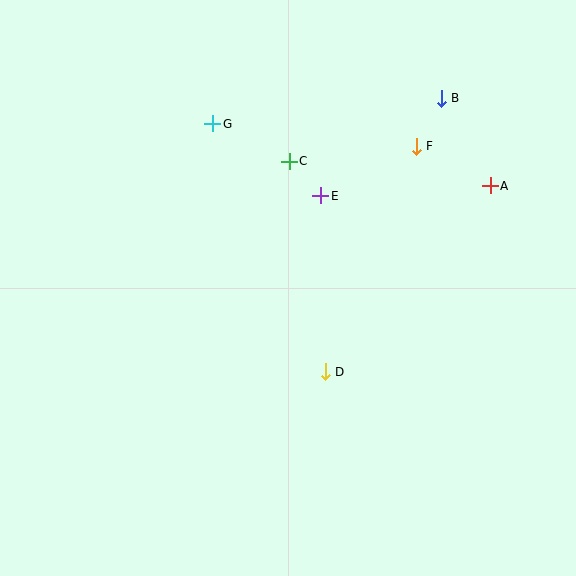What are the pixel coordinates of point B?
Point B is at (441, 98).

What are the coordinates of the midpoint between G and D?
The midpoint between G and D is at (269, 248).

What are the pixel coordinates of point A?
Point A is at (490, 186).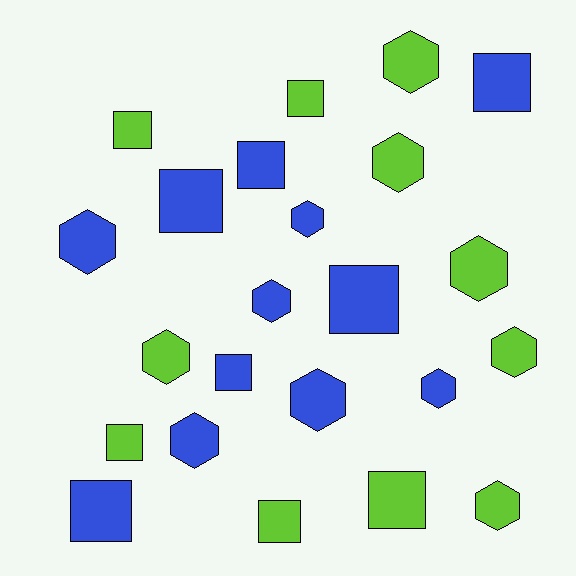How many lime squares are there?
There are 5 lime squares.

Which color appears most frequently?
Blue, with 12 objects.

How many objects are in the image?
There are 23 objects.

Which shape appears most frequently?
Hexagon, with 12 objects.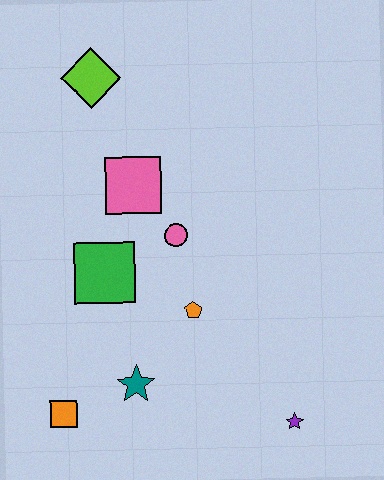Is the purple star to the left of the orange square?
No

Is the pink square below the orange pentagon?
No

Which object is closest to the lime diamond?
The pink square is closest to the lime diamond.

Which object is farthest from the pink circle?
The purple star is farthest from the pink circle.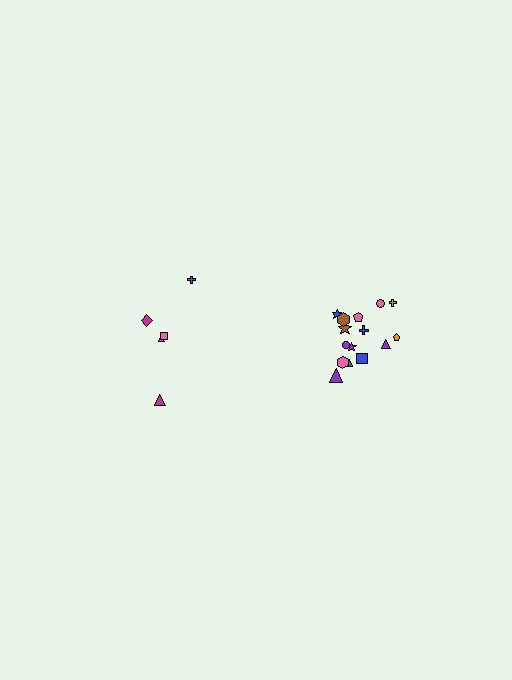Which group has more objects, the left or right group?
The right group.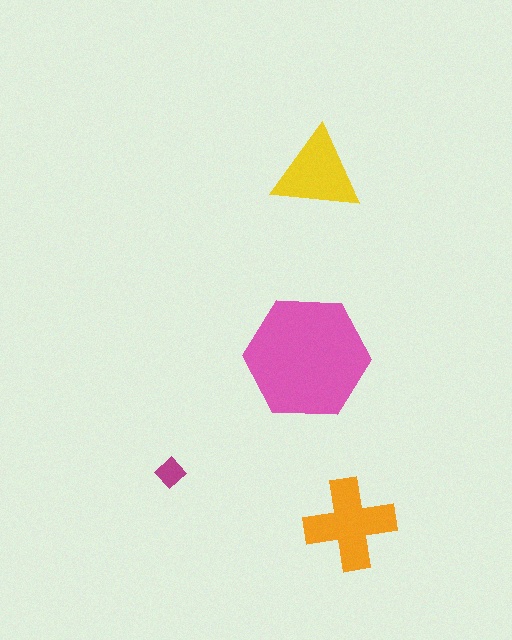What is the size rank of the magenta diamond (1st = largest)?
4th.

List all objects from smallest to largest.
The magenta diamond, the yellow triangle, the orange cross, the pink hexagon.